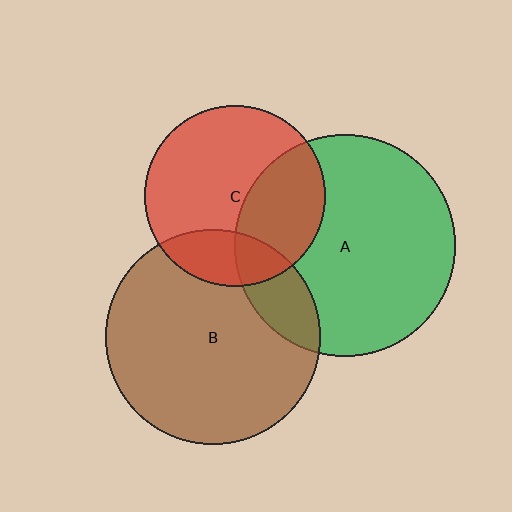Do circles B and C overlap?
Yes.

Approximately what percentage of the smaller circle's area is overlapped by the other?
Approximately 20%.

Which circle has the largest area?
Circle A (green).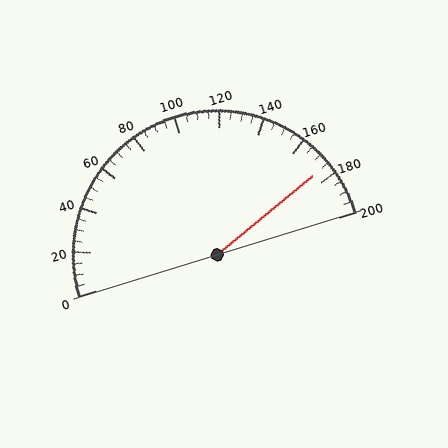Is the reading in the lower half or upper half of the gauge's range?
The reading is in the upper half of the range (0 to 200).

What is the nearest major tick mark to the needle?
The nearest major tick mark is 180.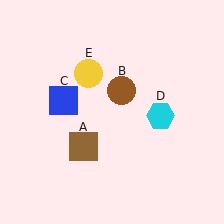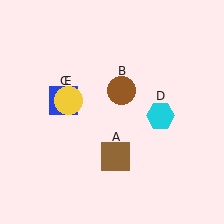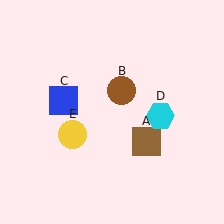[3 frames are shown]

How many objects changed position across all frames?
2 objects changed position: brown square (object A), yellow circle (object E).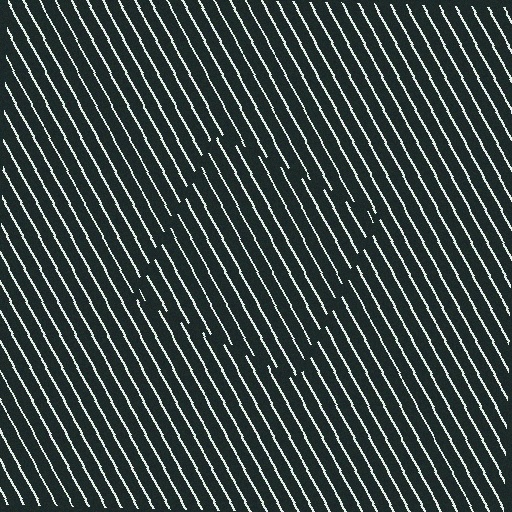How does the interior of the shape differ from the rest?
The interior of the shape contains the same grating, shifted by half a period — the contour is defined by the phase discontinuity where line-ends from the inner and outer gratings abut.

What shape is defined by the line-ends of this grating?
An illusory square. The interior of the shape contains the same grating, shifted by half a period — the contour is defined by the phase discontinuity where line-ends from the inner and outer gratings abut.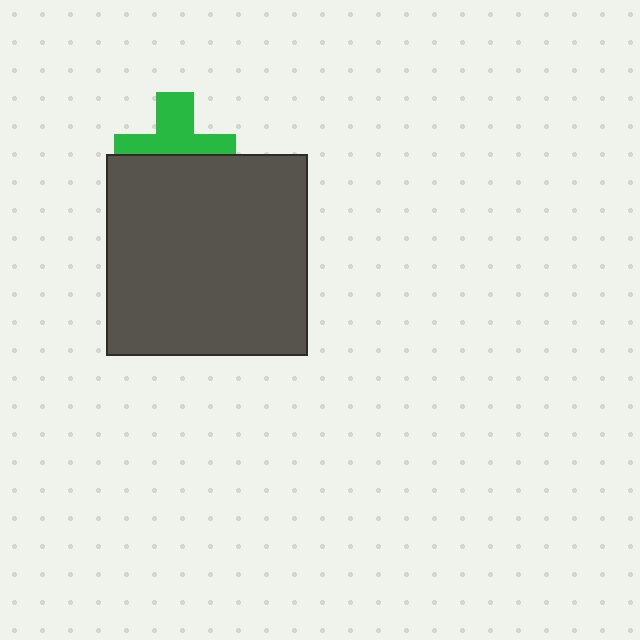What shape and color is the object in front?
The object in front is a dark gray square.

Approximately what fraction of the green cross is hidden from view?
Roughly 48% of the green cross is hidden behind the dark gray square.